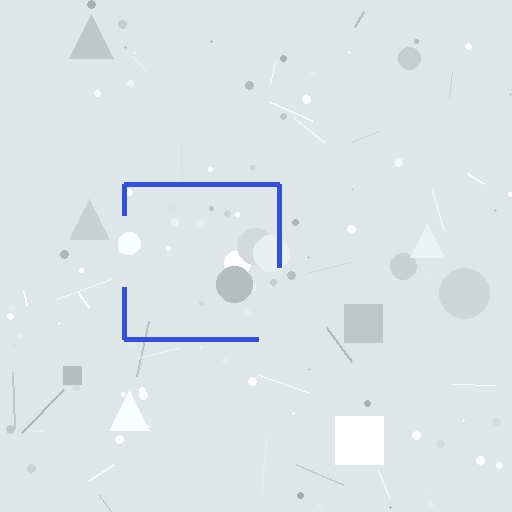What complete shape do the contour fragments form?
The contour fragments form a square.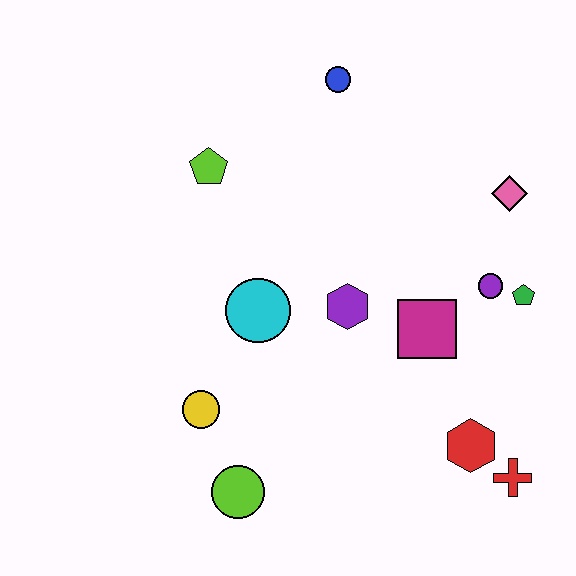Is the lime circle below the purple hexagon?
Yes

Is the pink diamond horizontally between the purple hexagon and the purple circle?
No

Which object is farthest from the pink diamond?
The lime circle is farthest from the pink diamond.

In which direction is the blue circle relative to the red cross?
The blue circle is above the red cross.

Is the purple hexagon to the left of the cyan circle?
No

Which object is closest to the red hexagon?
The red cross is closest to the red hexagon.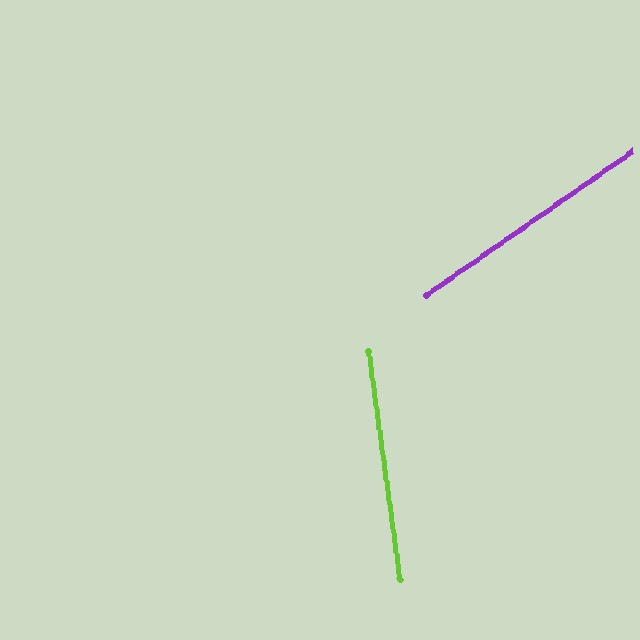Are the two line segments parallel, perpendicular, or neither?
Neither parallel nor perpendicular — they differ by about 63°.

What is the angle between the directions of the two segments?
Approximately 63 degrees.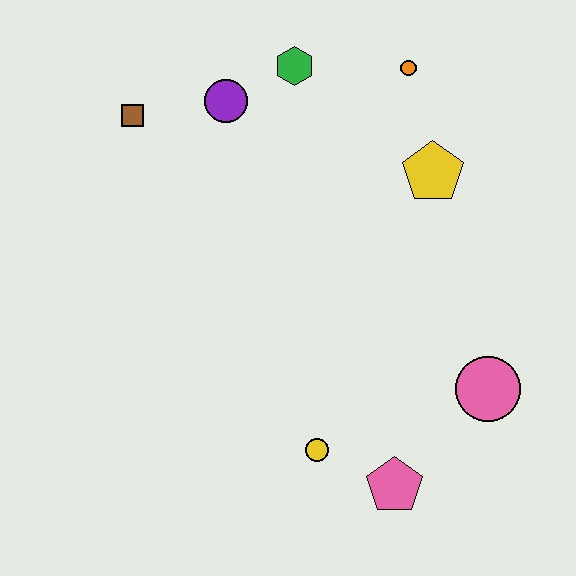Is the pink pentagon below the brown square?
Yes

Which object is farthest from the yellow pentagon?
The pink pentagon is farthest from the yellow pentagon.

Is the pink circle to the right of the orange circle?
Yes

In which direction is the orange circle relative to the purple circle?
The orange circle is to the right of the purple circle.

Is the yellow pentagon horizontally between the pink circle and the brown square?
Yes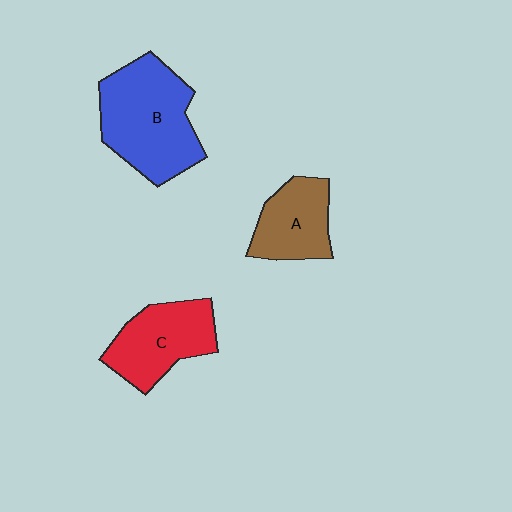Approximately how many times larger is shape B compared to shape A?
Approximately 1.7 times.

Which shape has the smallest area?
Shape A (brown).